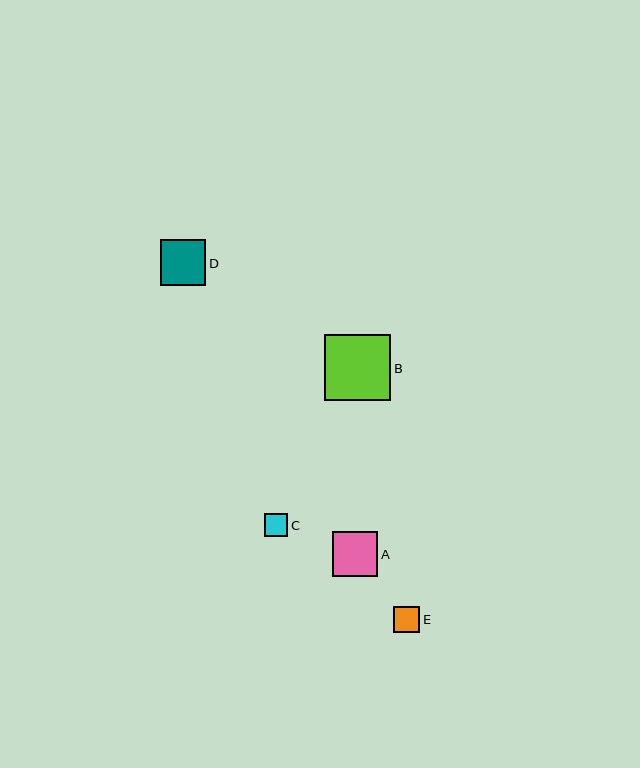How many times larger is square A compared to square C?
Square A is approximately 2.0 times the size of square C.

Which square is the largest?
Square B is the largest with a size of approximately 66 pixels.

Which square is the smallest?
Square C is the smallest with a size of approximately 23 pixels.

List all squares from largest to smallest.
From largest to smallest: B, D, A, E, C.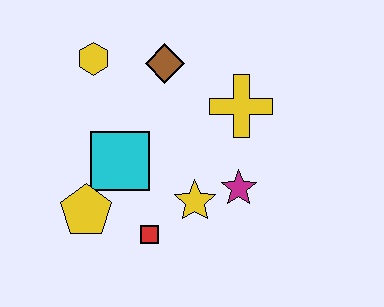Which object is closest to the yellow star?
The magenta star is closest to the yellow star.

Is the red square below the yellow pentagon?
Yes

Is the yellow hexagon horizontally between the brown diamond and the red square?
No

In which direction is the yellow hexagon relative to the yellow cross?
The yellow hexagon is to the left of the yellow cross.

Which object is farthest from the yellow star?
The yellow hexagon is farthest from the yellow star.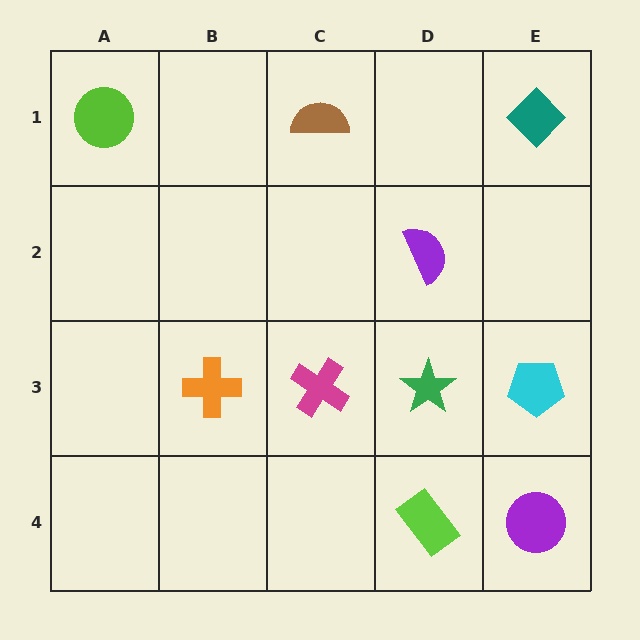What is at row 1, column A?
A lime circle.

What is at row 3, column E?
A cyan pentagon.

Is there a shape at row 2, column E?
No, that cell is empty.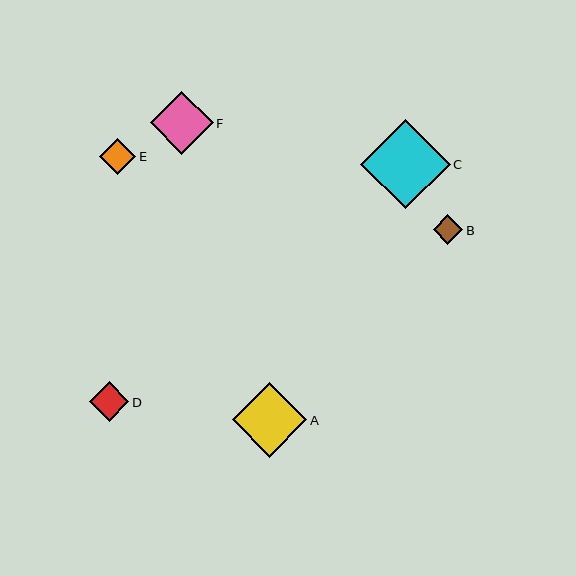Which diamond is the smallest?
Diamond B is the smallest with a size of approximately 30 pixels.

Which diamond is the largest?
Diamond C is the largest with a size of approximately 90 pixels.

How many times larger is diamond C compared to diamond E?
Diamond C is approximately 2.5 times the size of diamond E.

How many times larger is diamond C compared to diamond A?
Diamond C is approximately 1.2 times the size of diamond A.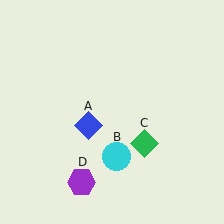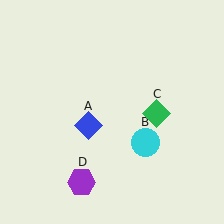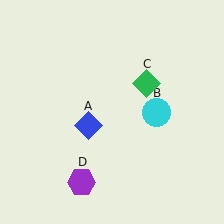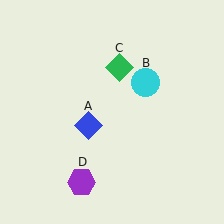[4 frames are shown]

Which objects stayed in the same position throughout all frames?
Blue diamond (object A) and purple hexagon (object D) remained stationary.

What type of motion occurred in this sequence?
The cyan circle (object B), green diamond (object C) rotated counterclockwise around the center of the scene.